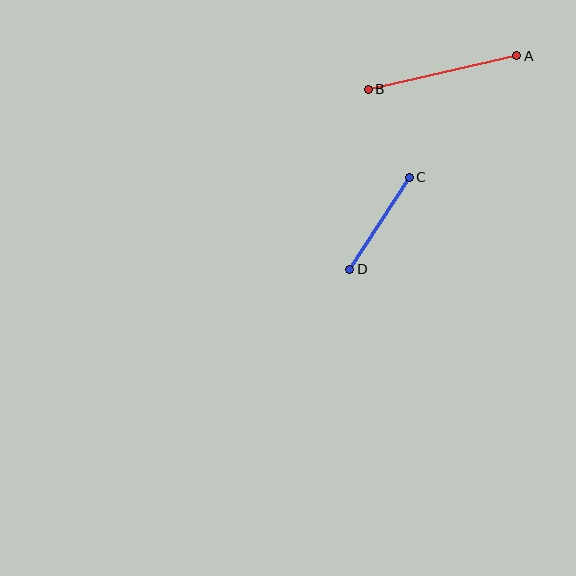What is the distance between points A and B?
The distance is approximately 153 pixels.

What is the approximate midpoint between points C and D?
The midpoint is at approximately (379, 223) pixels.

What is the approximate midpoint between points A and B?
The midpoint is at approximately (442, 72) pixels.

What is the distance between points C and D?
The distance is approximately 110 pixels.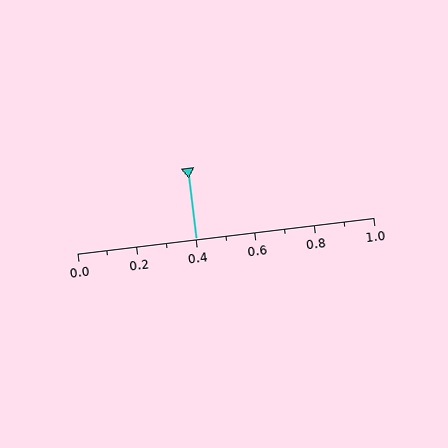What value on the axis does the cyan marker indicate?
The marker indicates approximately 0.4.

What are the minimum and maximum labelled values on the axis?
The axis runs from 0.0 to 1.0.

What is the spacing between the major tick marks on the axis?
The major ticks are spaced 0.2 apart.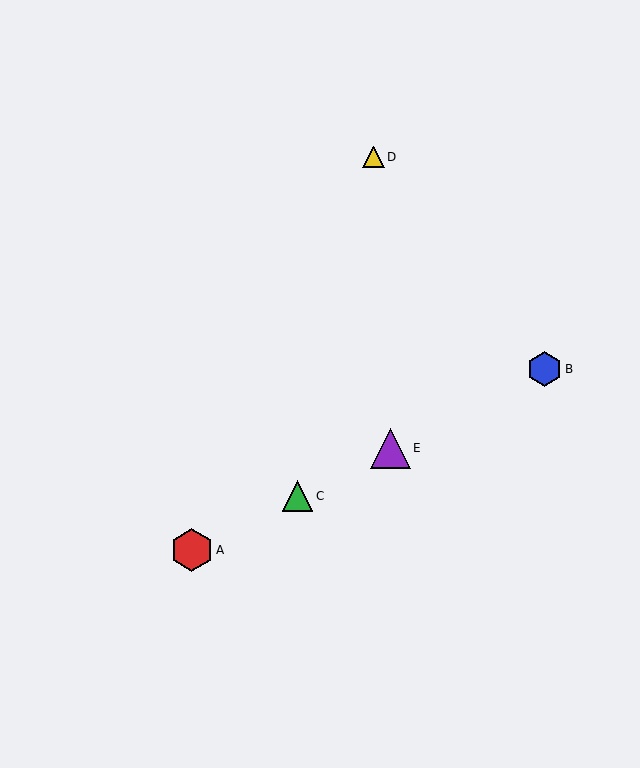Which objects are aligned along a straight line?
Objects A, B, C, E are aligned along a straight line.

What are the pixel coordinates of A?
Object A is at (192, 550).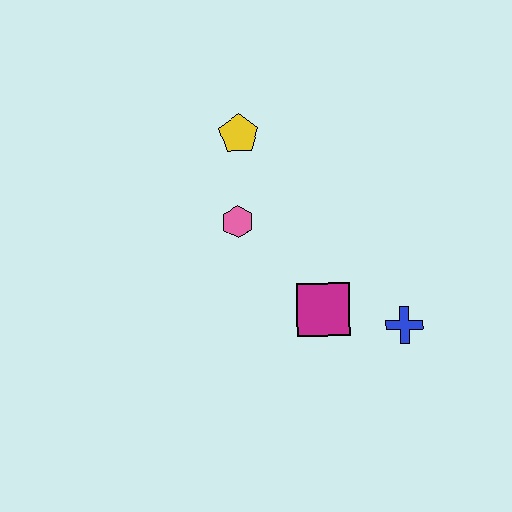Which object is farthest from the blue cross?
The yellow pentagon is farthest from the blue cross.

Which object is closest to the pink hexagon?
The yellow pentagon is closest to the pink hexagon.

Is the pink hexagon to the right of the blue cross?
No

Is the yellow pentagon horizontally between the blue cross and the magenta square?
No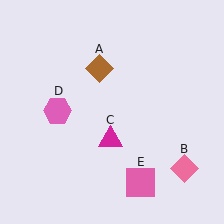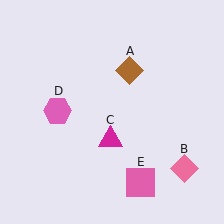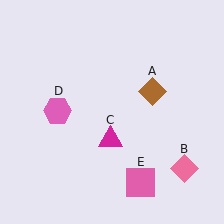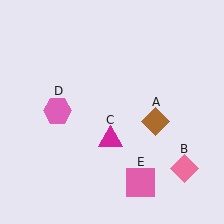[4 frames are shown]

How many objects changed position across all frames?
1 object changed position: brown diamond (object A).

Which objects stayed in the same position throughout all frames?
Pink diamond (object B) and magenta triangle (object C) and pink hexagon (object D) and pink square (object E) remained stationary.